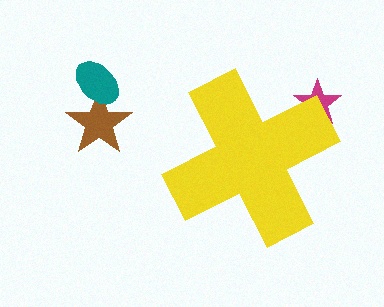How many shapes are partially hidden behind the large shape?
1 shape is partially hidden.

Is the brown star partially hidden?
No, the brown star is fully visible.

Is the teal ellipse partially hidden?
No, the teal ellipse is fully visible.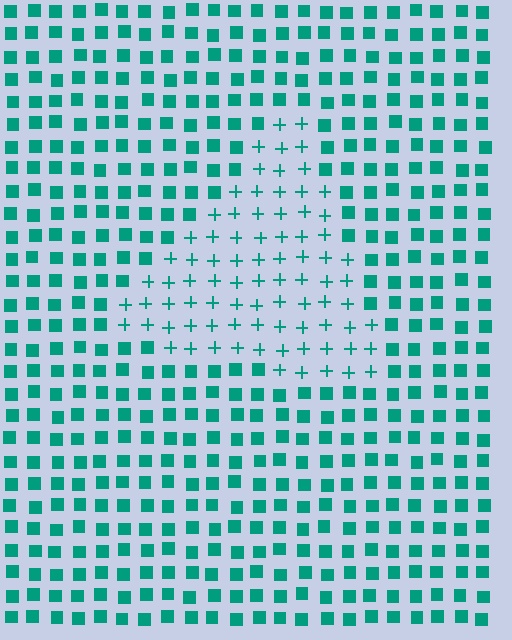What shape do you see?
I see a triangle.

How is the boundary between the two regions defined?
The boundary is defined by a change in element shape: plus signs inside vs. squares outside. All elements share the same color and spacing.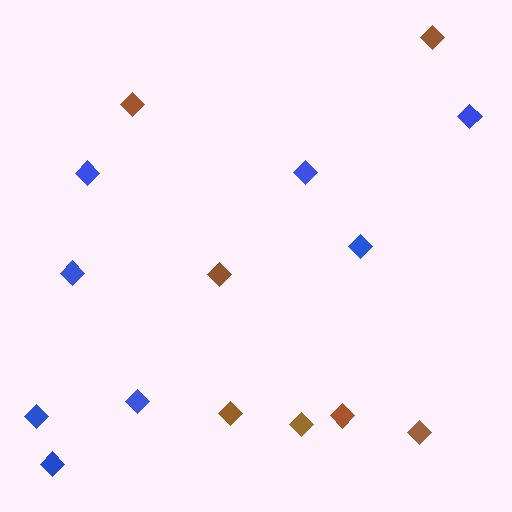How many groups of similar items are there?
There are 2 groups: one group of brown diamonds (7) and one group of blue diamonds (8).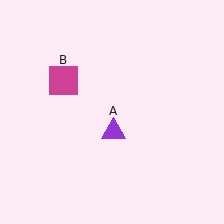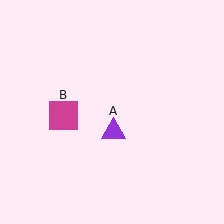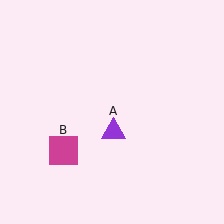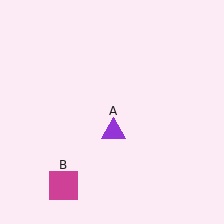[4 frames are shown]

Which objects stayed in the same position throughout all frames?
Purple triangle (object A) remained stationary.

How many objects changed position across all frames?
1 object changed position: magenta square (object B).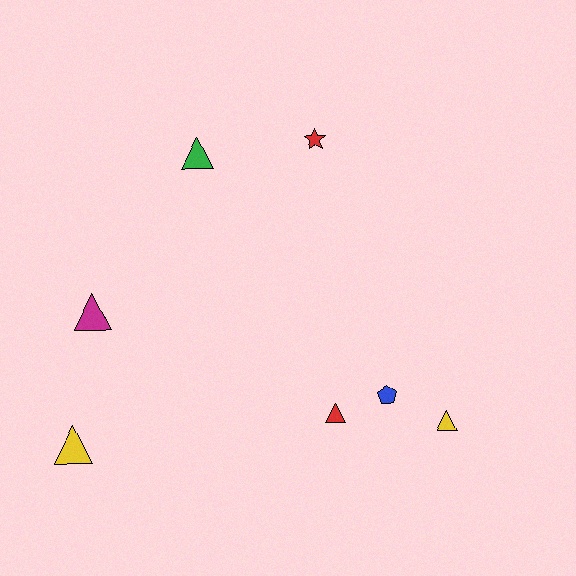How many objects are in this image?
There are 7 objects.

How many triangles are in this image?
There are 5 triangles.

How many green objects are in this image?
There is 1 green object.